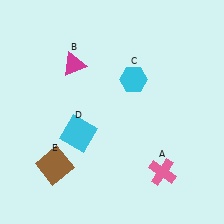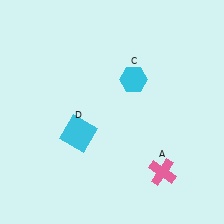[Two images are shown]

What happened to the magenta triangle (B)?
The magenta triangle (B) was removed in Image 2. It was in the top-left area of Image 1.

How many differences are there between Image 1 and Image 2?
There are 2 differences between the two images.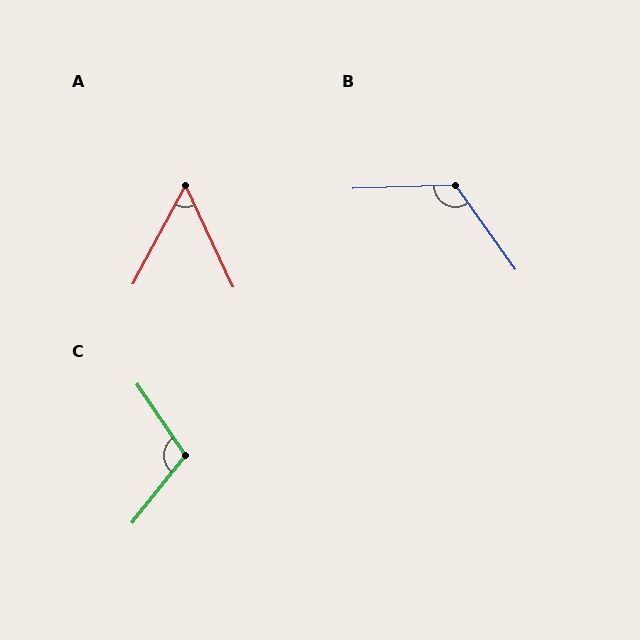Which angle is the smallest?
A, at approximately 53 degrees.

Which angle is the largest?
B, at approximately 124 degrees.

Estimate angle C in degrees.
Approximately 108 degrees.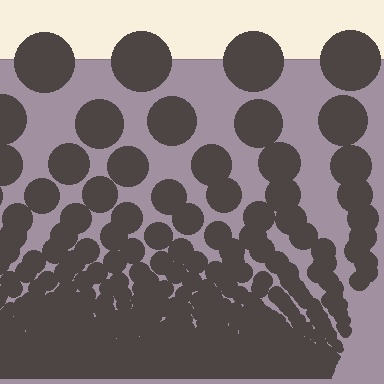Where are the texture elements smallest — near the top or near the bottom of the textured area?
Near the bottom.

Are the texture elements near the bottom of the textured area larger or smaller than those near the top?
Smaller. The gradient is inverted — elements near the bottom are smaller and denser.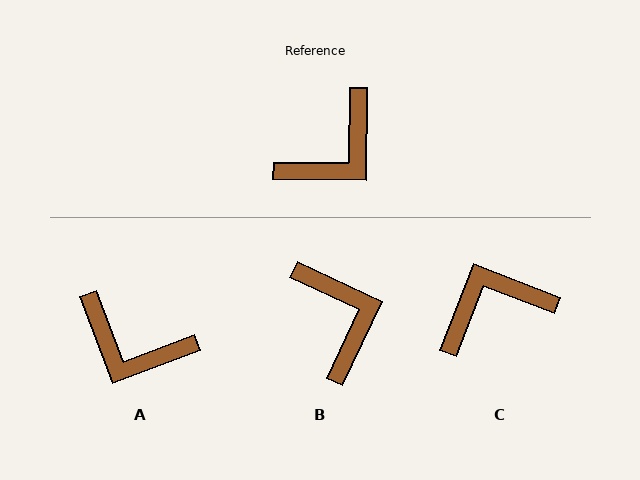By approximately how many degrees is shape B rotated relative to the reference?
Approximately 65 degrees counter-clockwise.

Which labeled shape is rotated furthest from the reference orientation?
C, about 159 degrees away.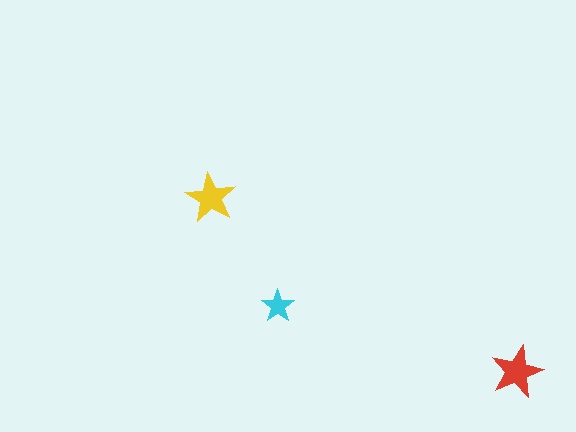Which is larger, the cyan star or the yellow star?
The yellow one.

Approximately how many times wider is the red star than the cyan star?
About 1.5 times wider.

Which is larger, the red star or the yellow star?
The red one.